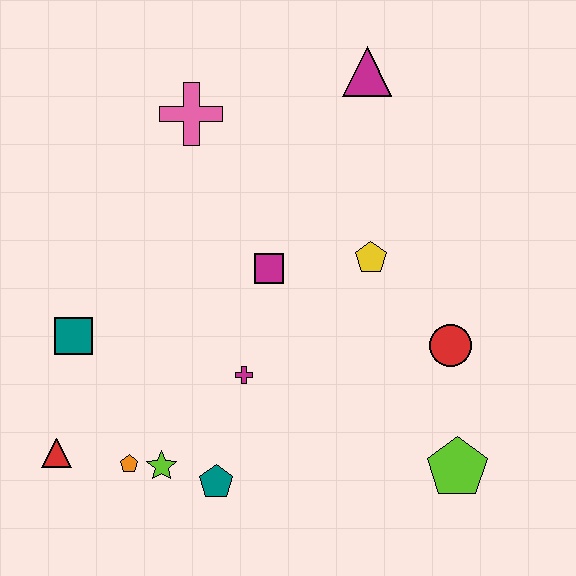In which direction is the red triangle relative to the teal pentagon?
The red triangle is to the left of the teal pentagon.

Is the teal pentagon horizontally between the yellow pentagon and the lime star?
Yes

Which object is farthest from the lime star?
The magenta triangle is farthest from the lime star.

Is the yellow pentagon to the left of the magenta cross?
No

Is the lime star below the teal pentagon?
No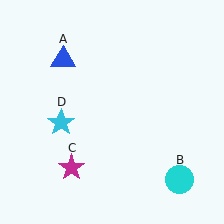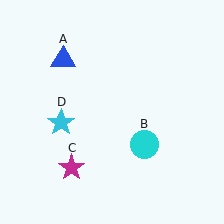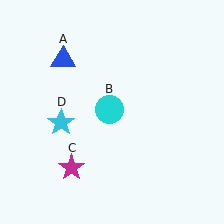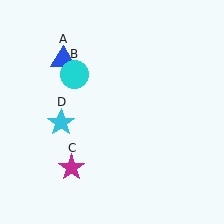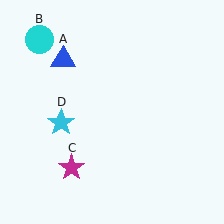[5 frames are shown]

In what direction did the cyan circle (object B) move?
The cyan circle (object B) moved up and to the left.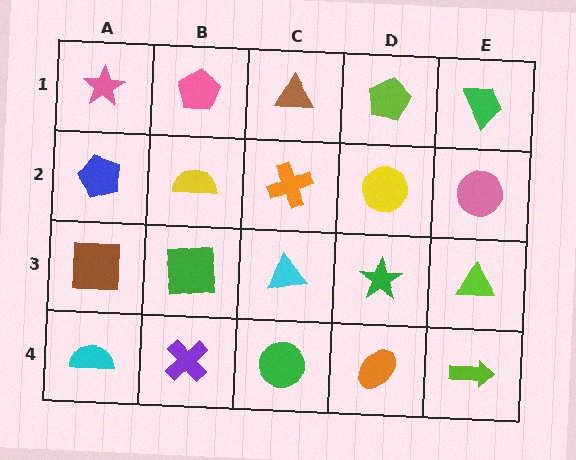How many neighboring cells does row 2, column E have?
3.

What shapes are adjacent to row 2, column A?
A pink star (row 1, column A), a brown square (row 3, column A), a yellow semicircle (row 2, column B).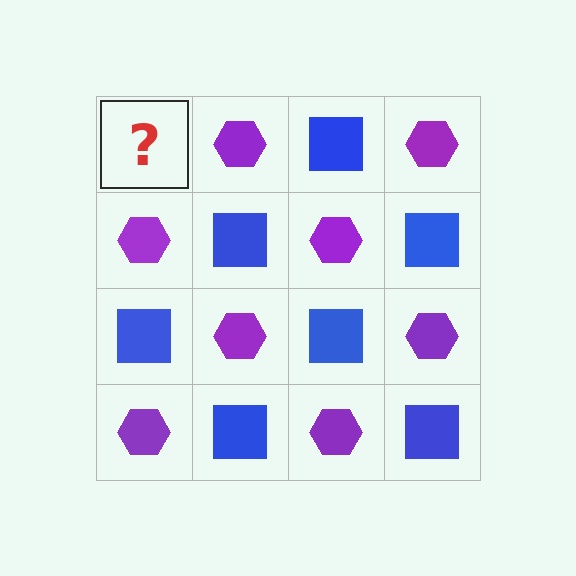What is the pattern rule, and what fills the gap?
The rule is that it alternates blue square and purple hexagon in a checkerboard pattern. The gap should be filled with a blue square.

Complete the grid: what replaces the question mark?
The question mark should be replaced with a blue square.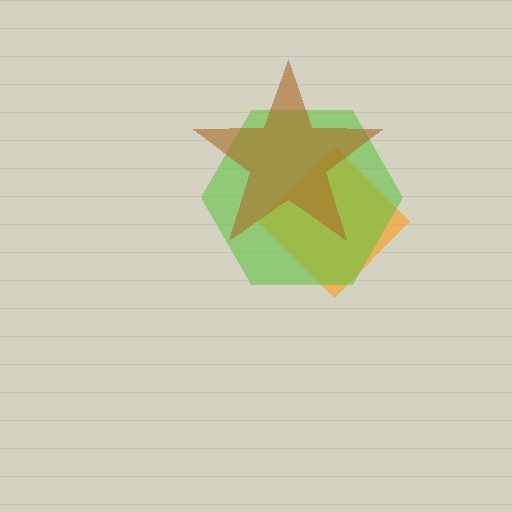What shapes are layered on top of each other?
The layered shapes are: an orange diamond, a lime hexagon, a brown star.